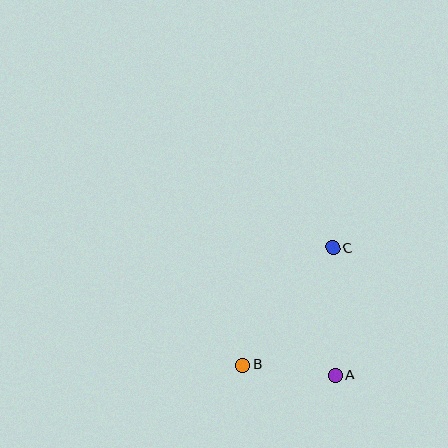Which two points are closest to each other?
Points A and B are closest to each other.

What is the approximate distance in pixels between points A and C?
The distance between A and C is approximately 128 pixels.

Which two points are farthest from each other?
Points B and C are farthest from each other.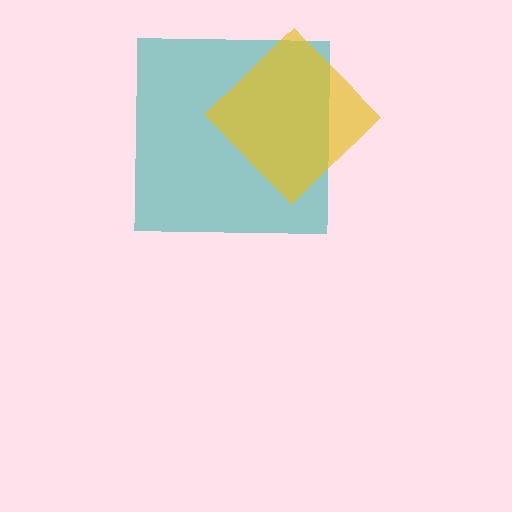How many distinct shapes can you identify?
There are 2 distinct shapes: a teal square, a yellow diamond.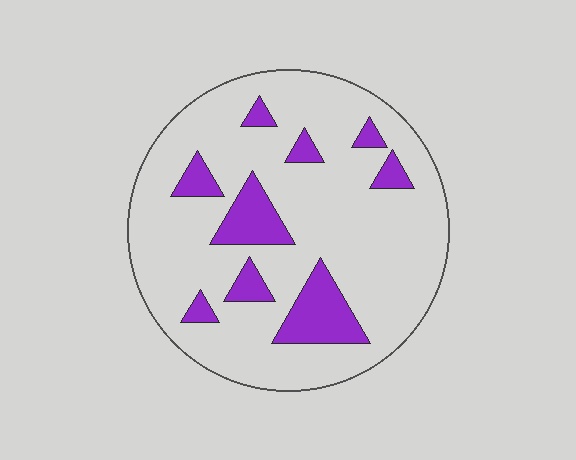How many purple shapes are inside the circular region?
9.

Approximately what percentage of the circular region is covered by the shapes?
Approximately 15%.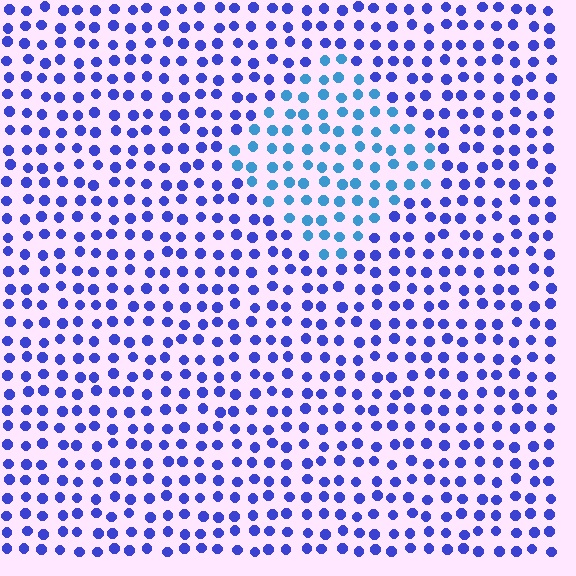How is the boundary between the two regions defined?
The boundary is defined purely by a slight shift in hue (about 35 degrees). Spacing, size, and orientation are identical on both sides.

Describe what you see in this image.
The image is filled with small blue elements in a uniform arrangement. A diamond-shaped region is visible where the elements are tinted to a slightly different hue, forming a subtle color boundary.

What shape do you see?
I see a diamond.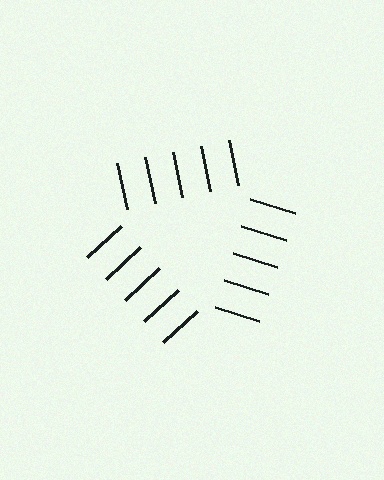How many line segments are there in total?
15 — 5 along each of the 3 edges.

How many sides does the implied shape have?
3 sides — the line-ends trace a triangle.